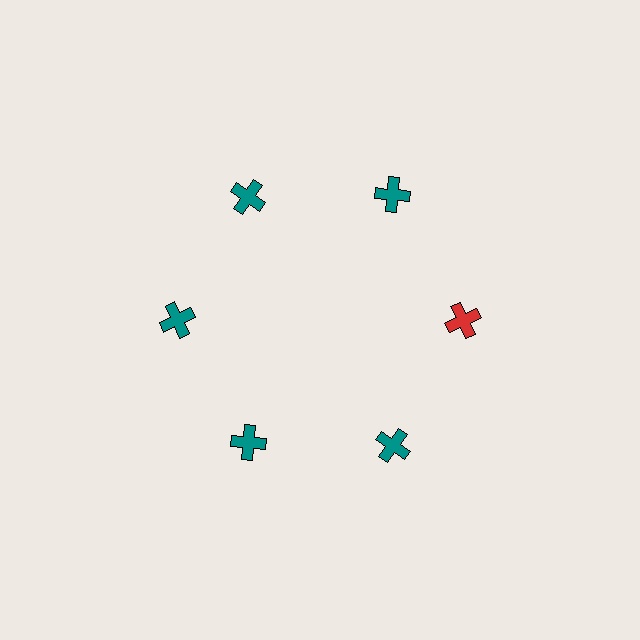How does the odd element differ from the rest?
It has a different color: red instead of teal.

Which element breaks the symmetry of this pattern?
The red cross at roughly the 3 o'clock position breaks the symmetry. All other shapes are teal crosses.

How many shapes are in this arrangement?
There are 6 shapes arranged in a ring pattern.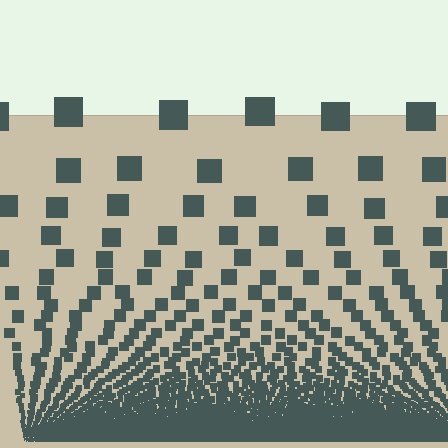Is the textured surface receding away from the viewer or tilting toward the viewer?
The surface appears to tilt toward the viewer. Texture elements get larger and sparser toward the top.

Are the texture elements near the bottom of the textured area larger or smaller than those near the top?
Smaller. The gradient is inverted — elements near the bottom are smaller and denser.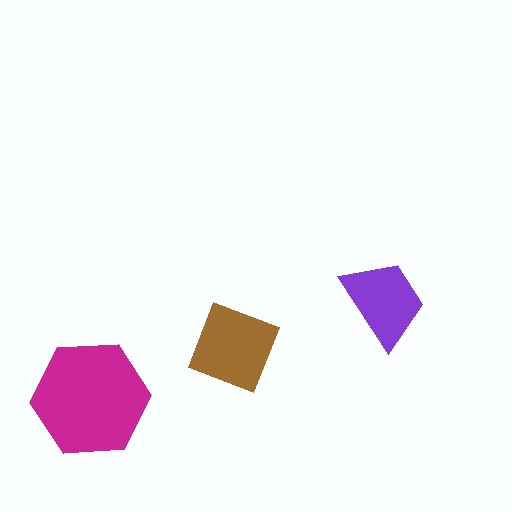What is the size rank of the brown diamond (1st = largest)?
2nd.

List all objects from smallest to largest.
The purple trapezoid, the brown diamond, the magenta hexagon.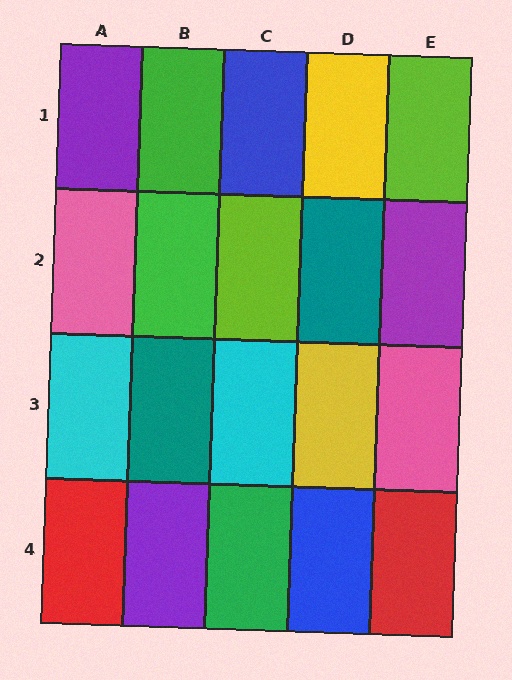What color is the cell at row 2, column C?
Lime.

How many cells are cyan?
2 cells are cyan.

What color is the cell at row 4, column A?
Red.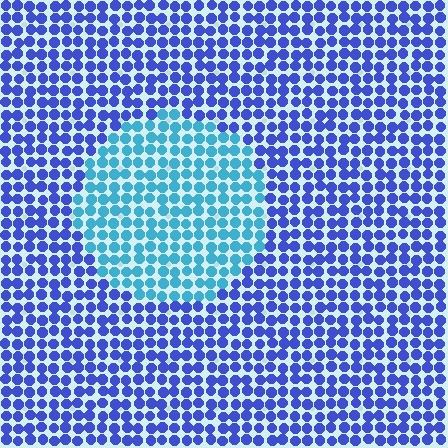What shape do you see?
I see a circle.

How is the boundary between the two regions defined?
The boundary is defined purely by a slight shift in hue (about 41 degrees). Spacing, size, and orientation are identical on both sides.